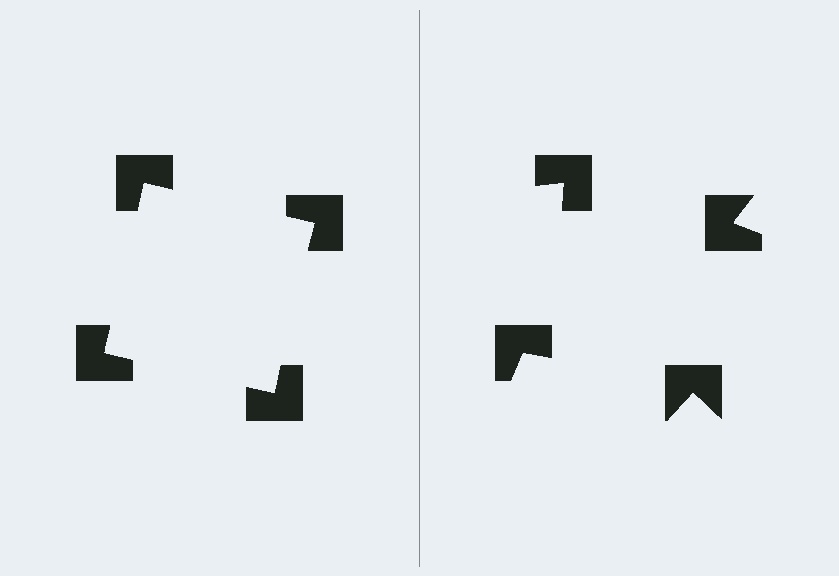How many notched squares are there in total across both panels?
8 — 4 on each side.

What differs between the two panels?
The notched squares are positioned identically on both sides; only the wedge orientations differ. On the left they align to a square; on the right they are misaligned.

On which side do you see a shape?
An illusory square appears on the left side. On the right side the wedge cuts are rotated, so no coherent shape forms.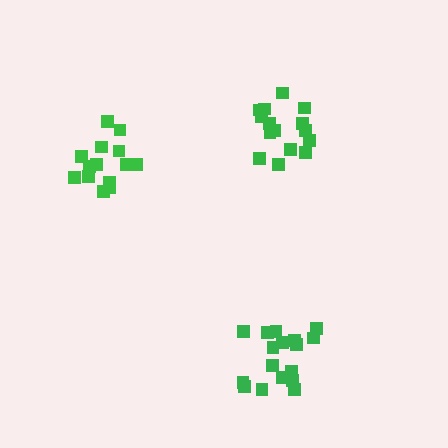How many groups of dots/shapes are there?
There are 3 groups.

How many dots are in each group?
Group 1: 14 dots, Group 2: 17 dots, Group 3: 15 dots (46 total).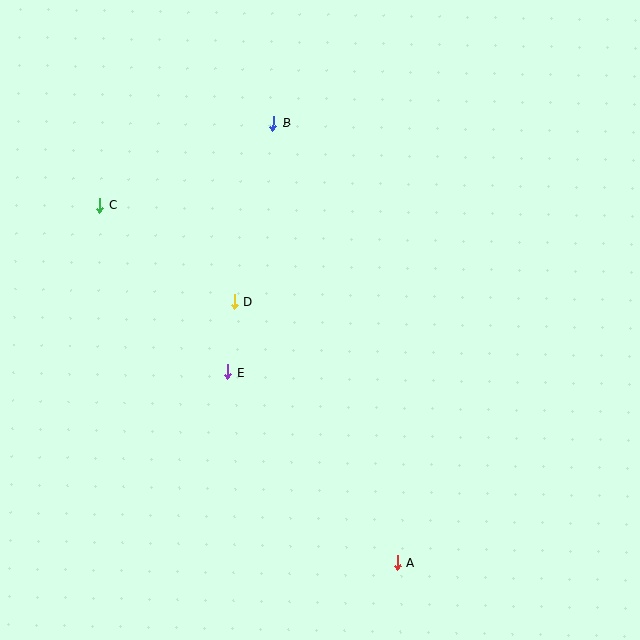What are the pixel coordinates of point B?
Point B is at (273, 123).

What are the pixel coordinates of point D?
Point D is at (235, 302).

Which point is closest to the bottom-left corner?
Point E is closest to the bottom-left corner.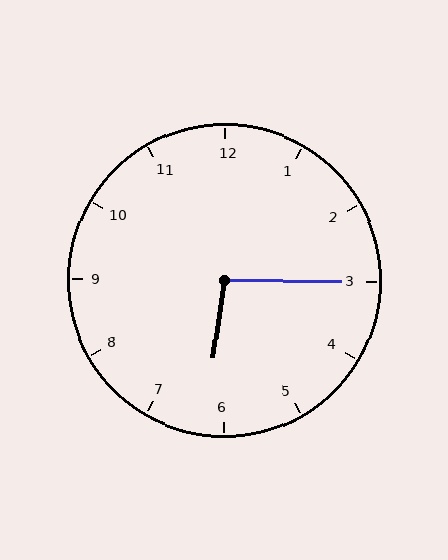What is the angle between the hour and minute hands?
Approximately 98 degrees.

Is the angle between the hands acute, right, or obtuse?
It is obtuse.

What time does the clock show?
6:15.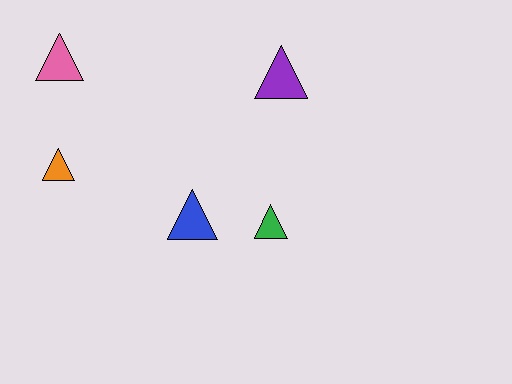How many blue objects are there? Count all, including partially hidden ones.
There is 1 blue object.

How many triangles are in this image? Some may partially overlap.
There are 5 triangles.